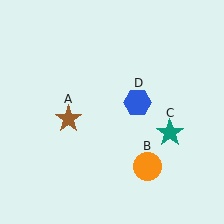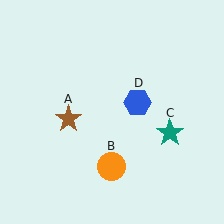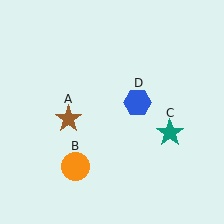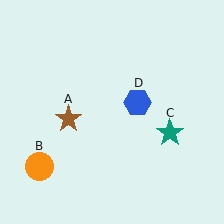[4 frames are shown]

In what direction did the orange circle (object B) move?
The orange circle (object B) moved left.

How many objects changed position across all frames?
1 object changed position: orange circle (object B).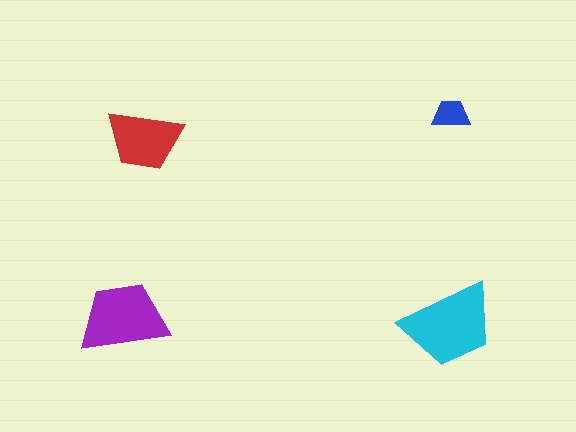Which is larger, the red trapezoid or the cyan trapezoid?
The cyan one.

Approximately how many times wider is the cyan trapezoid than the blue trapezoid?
About 2.5 times wider.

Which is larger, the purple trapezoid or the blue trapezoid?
The purple one.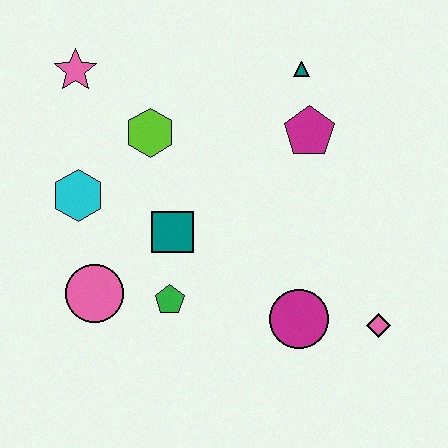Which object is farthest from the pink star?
The pink diamond is farthest from the pink star.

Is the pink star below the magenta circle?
No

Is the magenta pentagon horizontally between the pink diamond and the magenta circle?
Yes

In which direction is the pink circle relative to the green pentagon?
The pink circle is to the left of the green pentagon.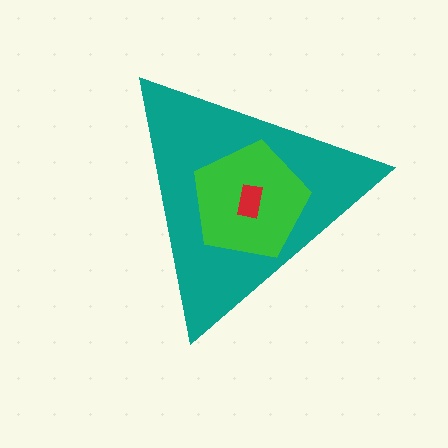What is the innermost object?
The red rectangle.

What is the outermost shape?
The teal triangle.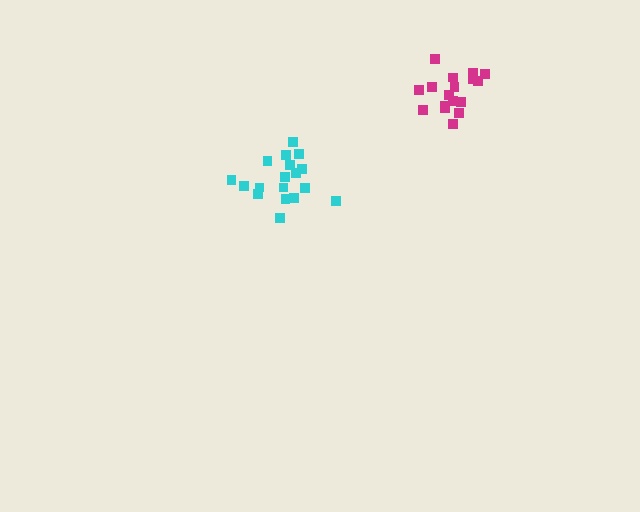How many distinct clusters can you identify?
There are 2 distinct clusters.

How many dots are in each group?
Group 1: 18 dots, Group 2: 17 dots (35 total).